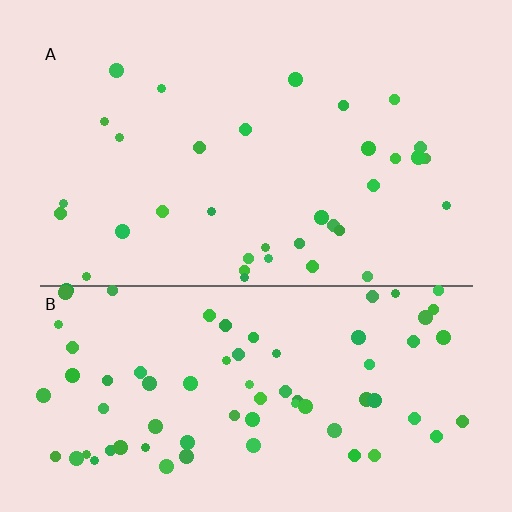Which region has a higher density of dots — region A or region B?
B (the bottom).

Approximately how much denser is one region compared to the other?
Approximately 2.2× — region B over region A.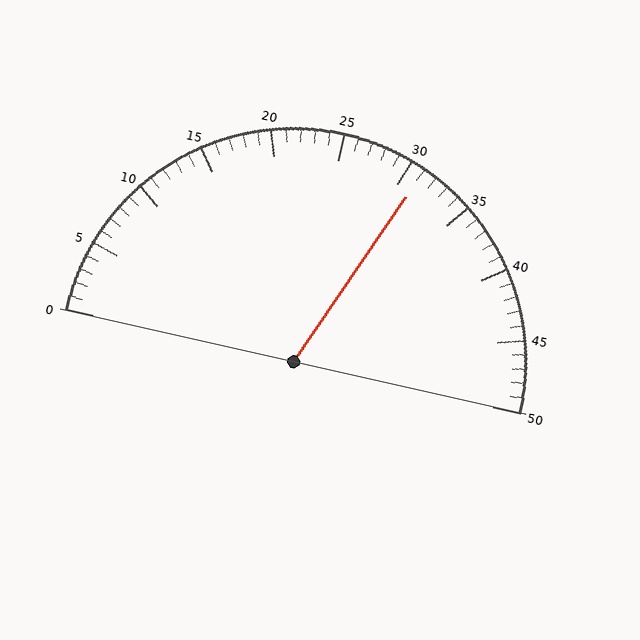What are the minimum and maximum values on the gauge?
The gauge ranges from 0 to 50.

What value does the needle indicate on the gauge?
The needle indicates approximately 31.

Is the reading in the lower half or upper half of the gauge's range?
The reading is in the upper half of the range (0 to 50).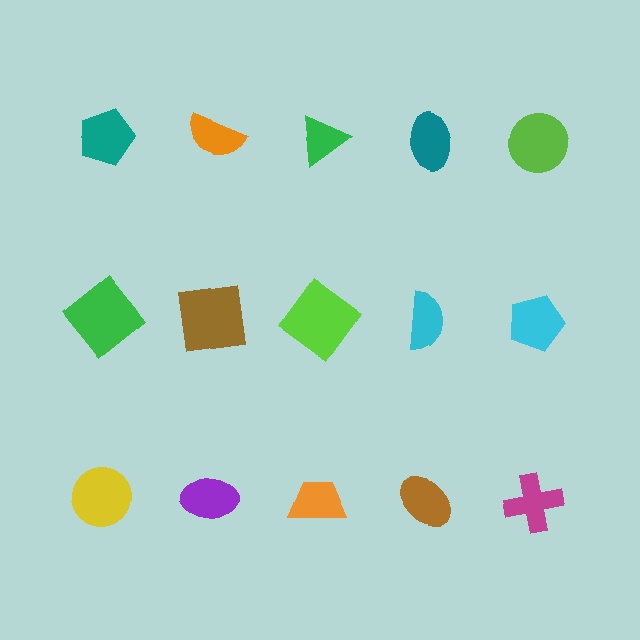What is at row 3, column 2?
A purple ellipse.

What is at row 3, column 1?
A yellow circle.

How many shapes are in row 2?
5 shapes.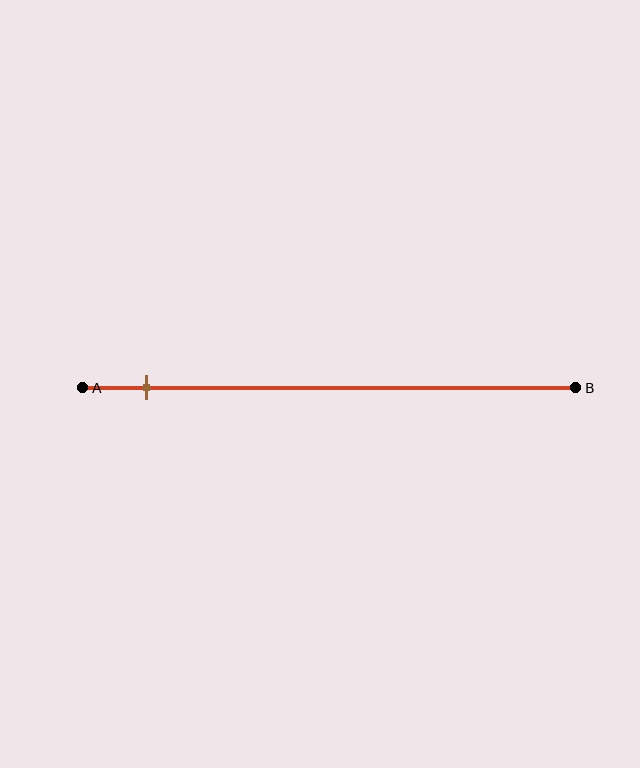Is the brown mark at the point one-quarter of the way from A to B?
No, the mark is at about 15% from A, not at the 25% one-quarter point.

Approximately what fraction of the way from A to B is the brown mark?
The brown mark is approximately 15% of the way from A to B.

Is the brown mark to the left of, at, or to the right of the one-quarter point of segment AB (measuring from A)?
The brown mark is to the left of the one-quarter point of segment AB.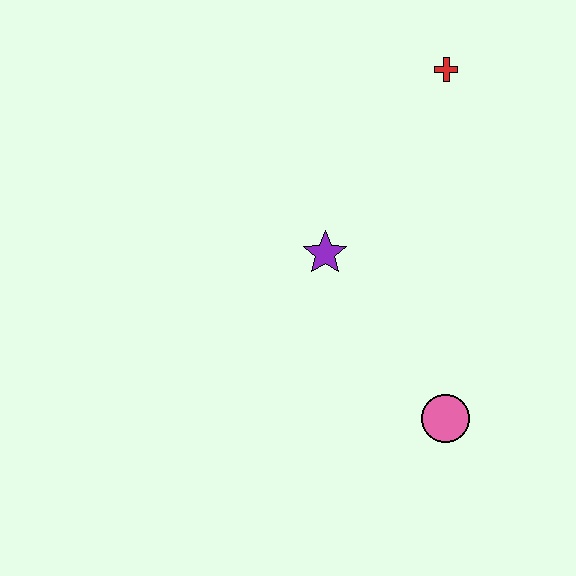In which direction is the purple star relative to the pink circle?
The purple star is above the pink circle.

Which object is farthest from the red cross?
The pink circle is farthest from the red cross.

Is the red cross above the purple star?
Yes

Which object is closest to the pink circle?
The purple star is closest to the pink circle.